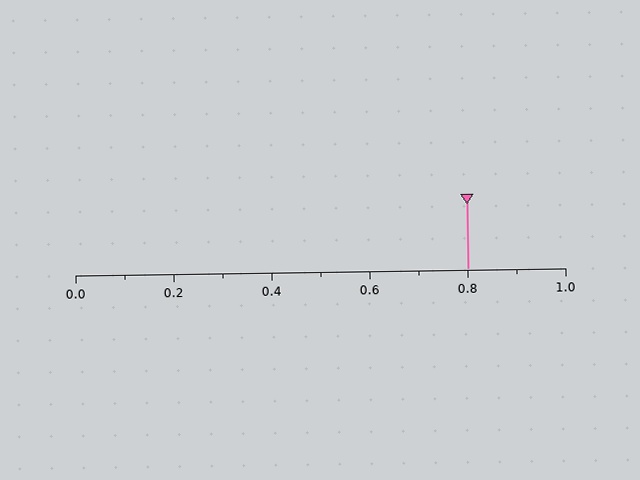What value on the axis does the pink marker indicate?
The marker indicates approximately 0.8.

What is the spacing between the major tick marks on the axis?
The major ticks are spaced 0.2 apart.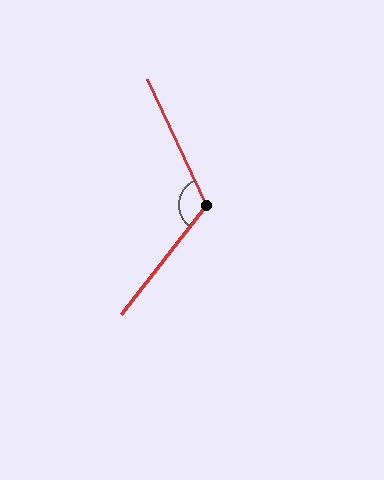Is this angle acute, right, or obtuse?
It is obtuse.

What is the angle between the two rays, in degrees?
Approximately 117 degrees.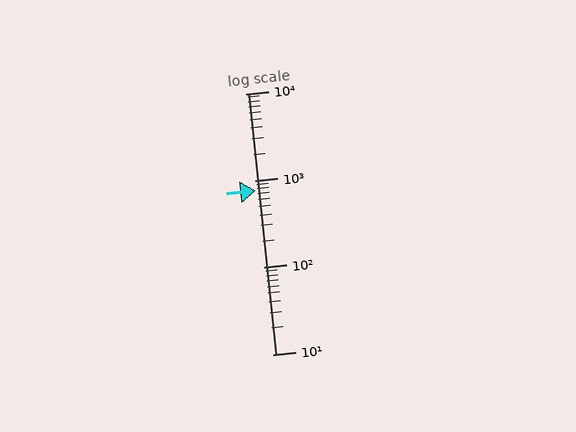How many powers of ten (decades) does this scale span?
The scale spans 3 decades, from 10 to 10000.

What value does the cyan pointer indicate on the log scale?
The pointer indicates approximately 760.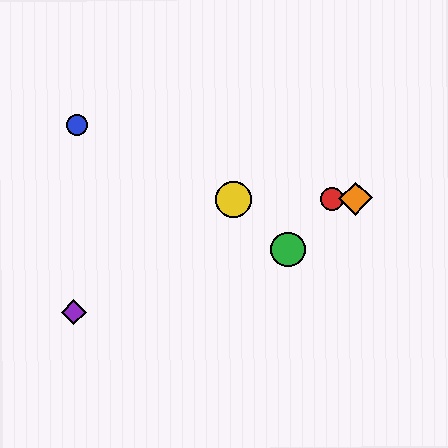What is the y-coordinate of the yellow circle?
The yellow circle is at y≈200.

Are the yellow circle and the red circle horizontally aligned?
Yes, both are at y≈200.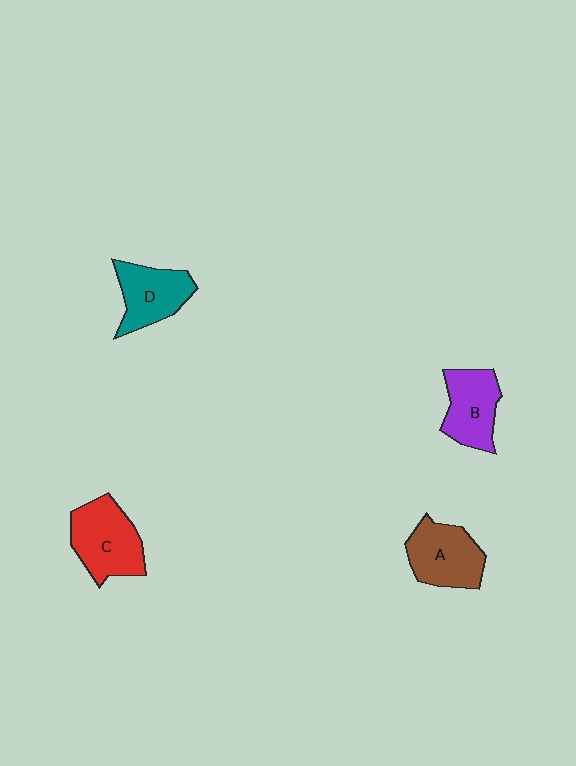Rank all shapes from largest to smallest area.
From largest to smallest: C (red), A (brown), B (purple), D (teal).